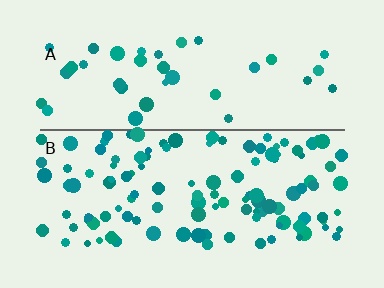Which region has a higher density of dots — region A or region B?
B (the bottom).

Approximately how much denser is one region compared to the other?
Approximately 2.9× — region B over region A.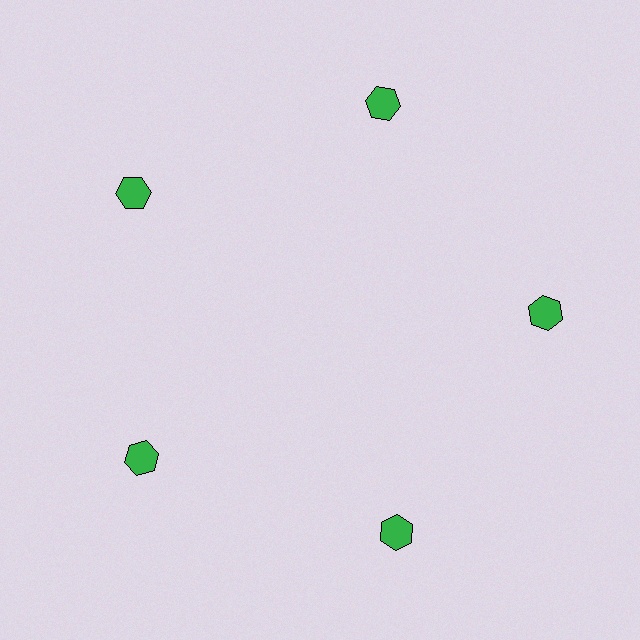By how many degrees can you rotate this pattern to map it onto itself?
The pattern maps onto itself every 72 degrees of rotation.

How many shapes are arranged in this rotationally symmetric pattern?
There are 5 shapes, arranged in 5 groups of 1.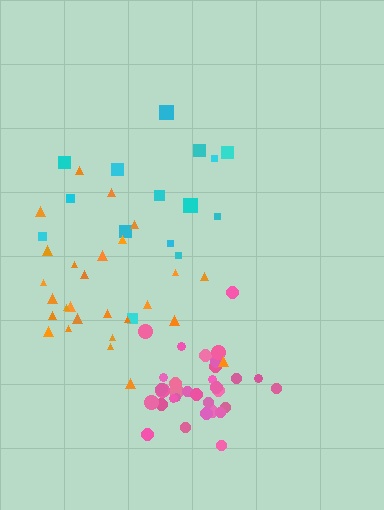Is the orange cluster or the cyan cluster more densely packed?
Orange.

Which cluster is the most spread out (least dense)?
Cyan.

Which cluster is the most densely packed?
Pink.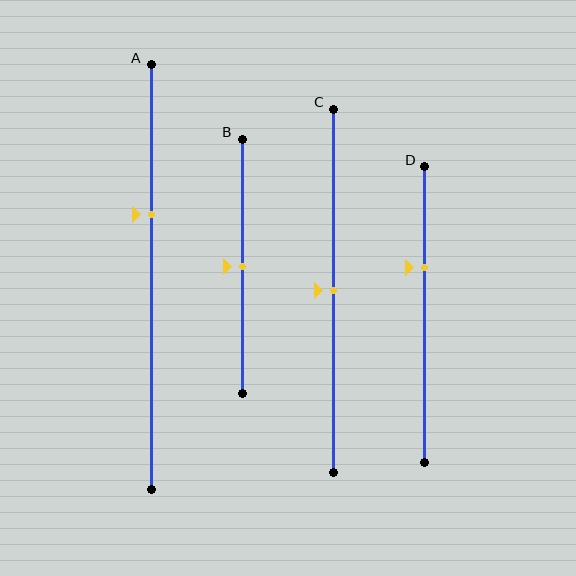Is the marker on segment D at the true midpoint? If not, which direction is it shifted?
No, the marker on segment D is shifted upward by about 16% of the segment length.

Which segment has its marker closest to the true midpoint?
Segment B has its marker closest to the true midpoint.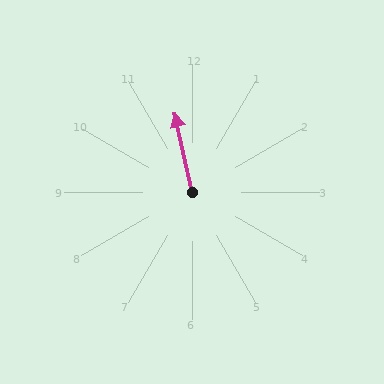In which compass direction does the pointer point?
North.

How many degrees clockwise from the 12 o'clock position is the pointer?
Approximately 348 degrees.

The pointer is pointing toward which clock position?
Roughly 12 o'clock.